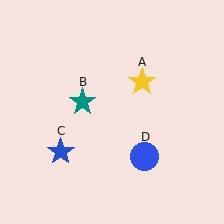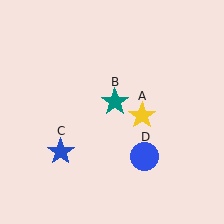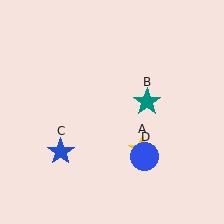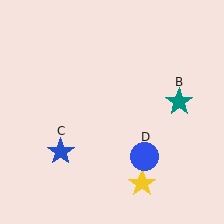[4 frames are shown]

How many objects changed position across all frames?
2 objects changed position: yellow star (object A), teal star (object B).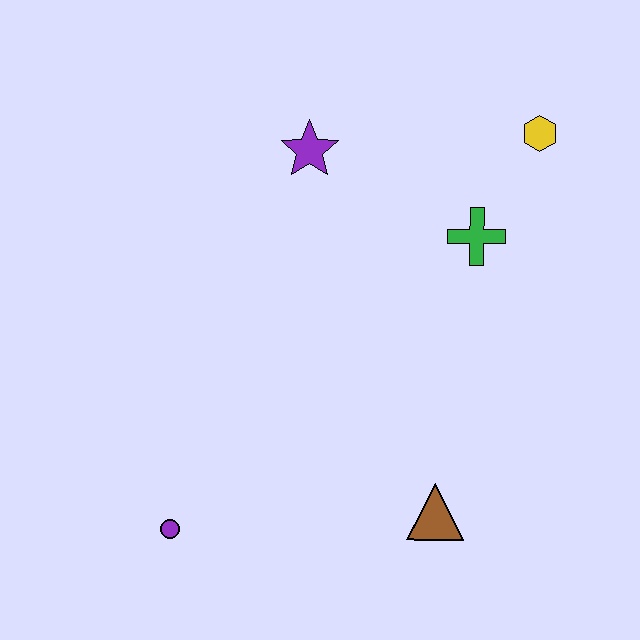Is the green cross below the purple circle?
No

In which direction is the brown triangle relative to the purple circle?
The brown triangle is to the right of the purple circle.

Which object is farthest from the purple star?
The purple circle is farthest from the purple star.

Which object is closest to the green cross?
The yellow hexagon is closest to the green cross.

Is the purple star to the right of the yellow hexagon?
No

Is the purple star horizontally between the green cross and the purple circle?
Yes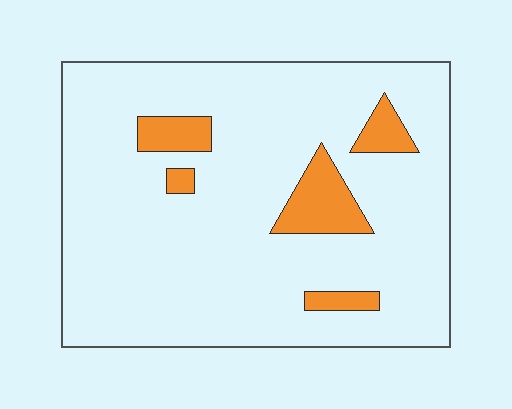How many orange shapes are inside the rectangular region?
5.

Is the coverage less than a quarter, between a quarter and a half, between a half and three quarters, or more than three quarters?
Less than a quarter.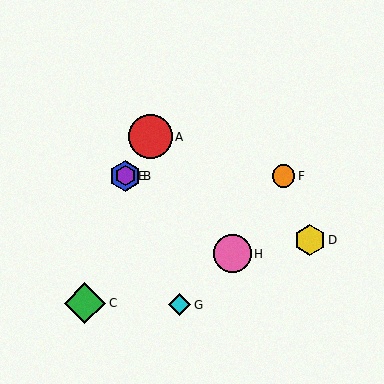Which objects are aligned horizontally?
Objects B, E, F are aligned horizontally.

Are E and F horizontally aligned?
Yes, both are at y≈176.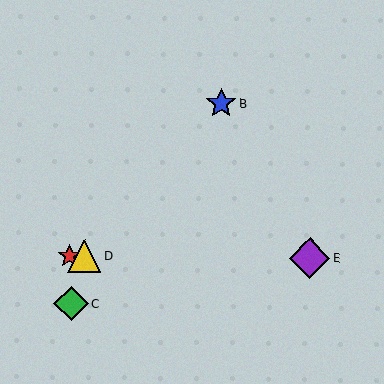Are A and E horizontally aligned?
Yes, both are at y≈256.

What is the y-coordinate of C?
Object C is at y≈303.